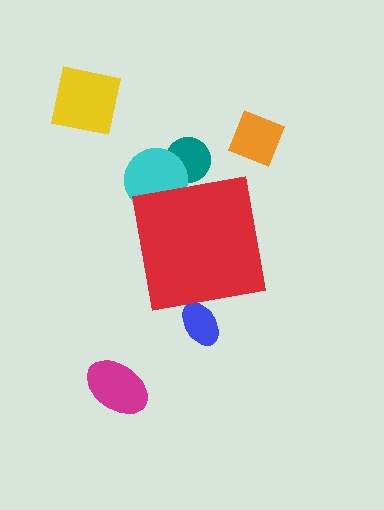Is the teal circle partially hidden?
Yes, the teal circle is partially hidden behind the red square.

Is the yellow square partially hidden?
No, the yellow square is fully visible.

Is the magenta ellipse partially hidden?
No, the magenta ellipse is fully visible.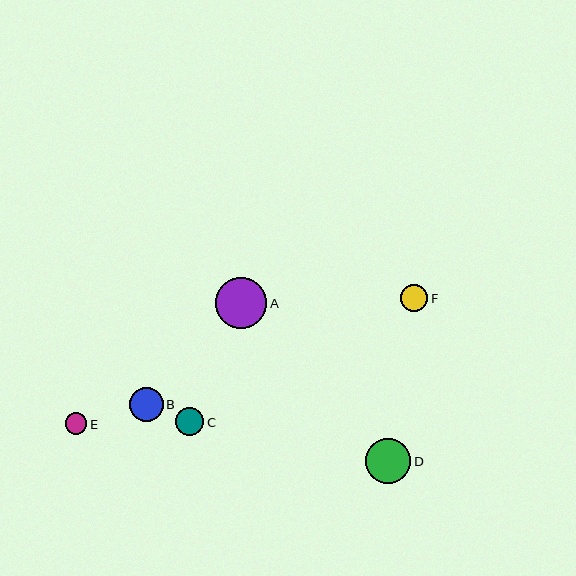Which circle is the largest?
Circle A is the largest with a size of approximately 52 pixels.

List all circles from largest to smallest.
From largest to smallest: A, D, B, C, F, E.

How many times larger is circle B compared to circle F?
Circle B is approximately 1.2 times the size of circle F.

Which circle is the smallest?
Circle E is the smallest with a size of approximately 22 pixels.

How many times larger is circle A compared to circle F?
Circle A is approximately 1.9 times the size of circle F.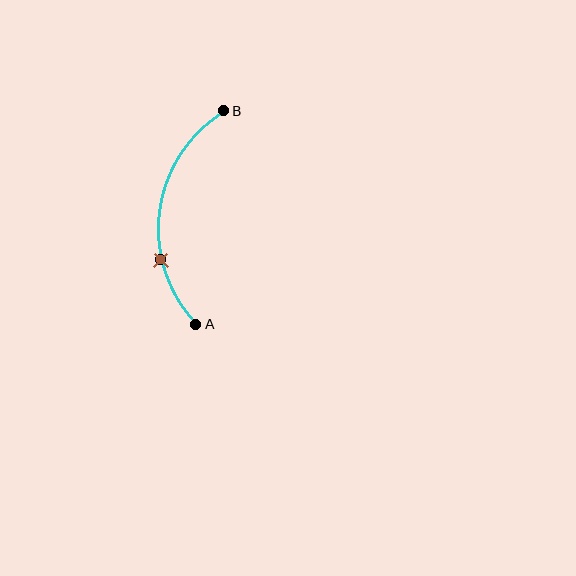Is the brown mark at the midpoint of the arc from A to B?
No. The brown mark lies on the arc but is closer to endpoint A. The arc midpoint would be at the point on the curve equidistant along the arc from both A and B.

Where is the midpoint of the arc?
The arc midpoint is the point on the curve farthest from the straight line joining A and B. It sits to the left of that line.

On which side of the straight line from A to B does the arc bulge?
The arc bulges to the left of the straight line connecting A and B.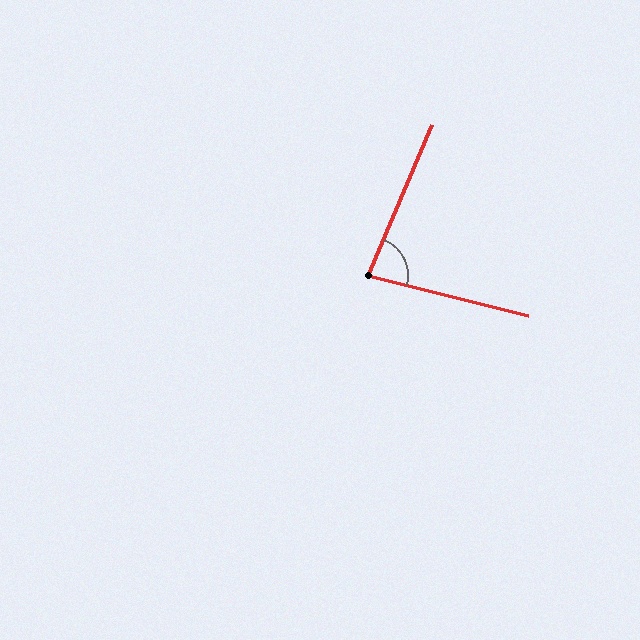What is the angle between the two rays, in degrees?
Approximately 81 degrees.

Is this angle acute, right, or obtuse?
It is acute.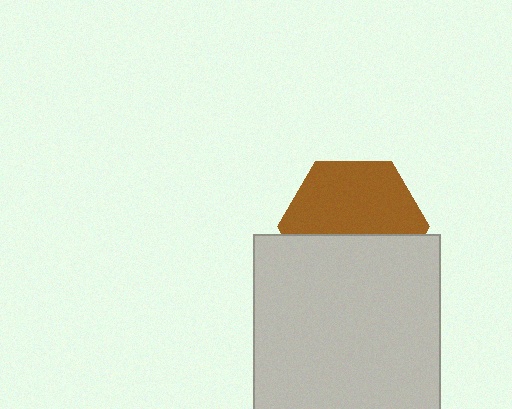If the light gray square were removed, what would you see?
You would see the complete brown hexagon.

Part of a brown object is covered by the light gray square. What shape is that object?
It is a hexagon.